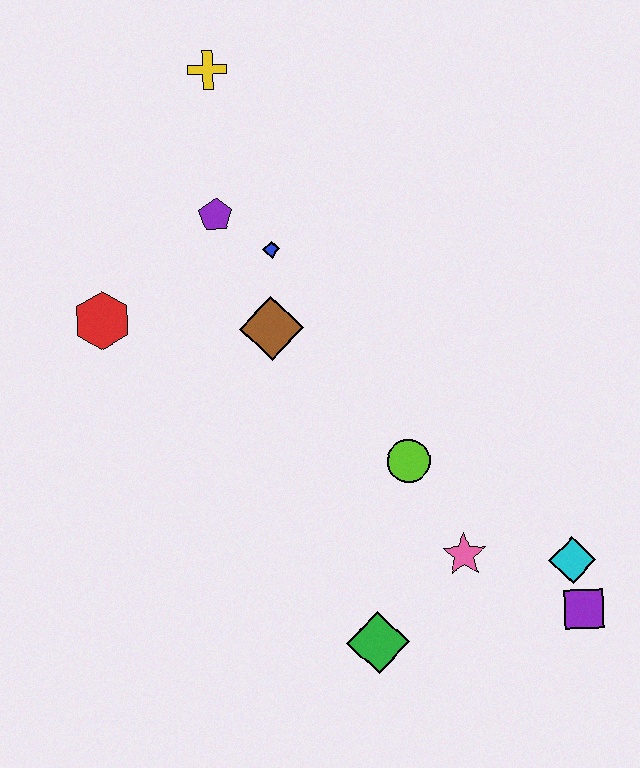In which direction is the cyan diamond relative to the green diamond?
The cyan diamond is to the right of the green diamond.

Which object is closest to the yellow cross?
The purple pentagon is closest to the yellow cross.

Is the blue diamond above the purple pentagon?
No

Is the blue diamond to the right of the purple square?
No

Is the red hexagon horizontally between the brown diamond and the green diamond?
No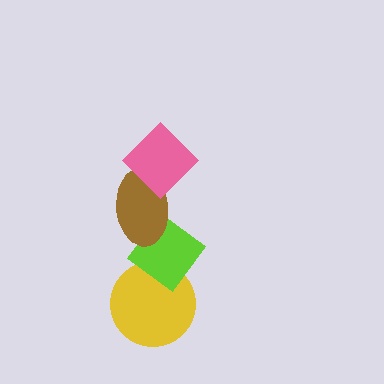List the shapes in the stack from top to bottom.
From top to bottom: the pink diamond, the brown ellipse, the lime diamond, the yellow circle.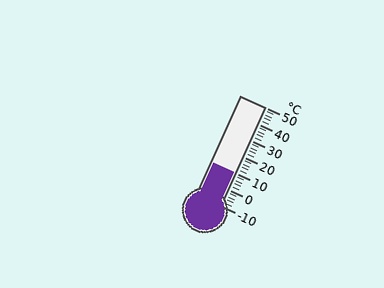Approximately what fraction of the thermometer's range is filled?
The thermometer is filled to approximately 35% of its range.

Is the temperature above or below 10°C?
The temperature is at 10°C.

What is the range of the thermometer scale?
The thermometer scale ranges from -10°C to 50°C.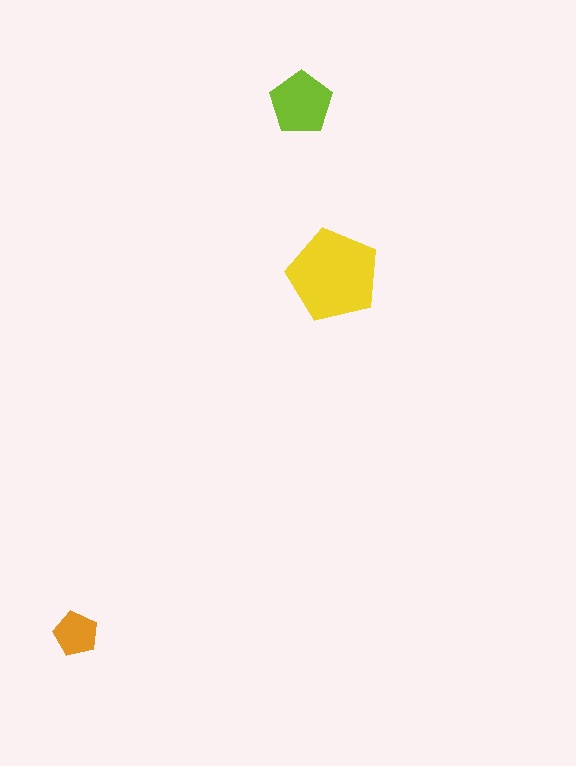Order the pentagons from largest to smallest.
the yellow one, the lime one, the orange one.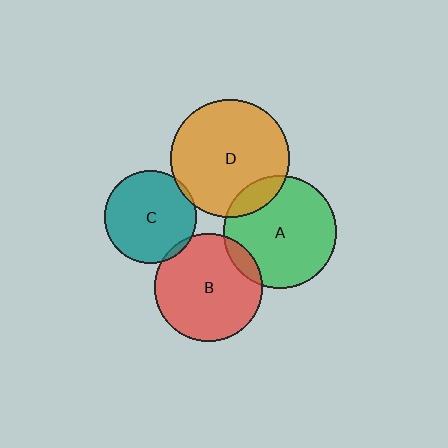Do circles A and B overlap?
Yes.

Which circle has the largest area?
Circle D (orange).